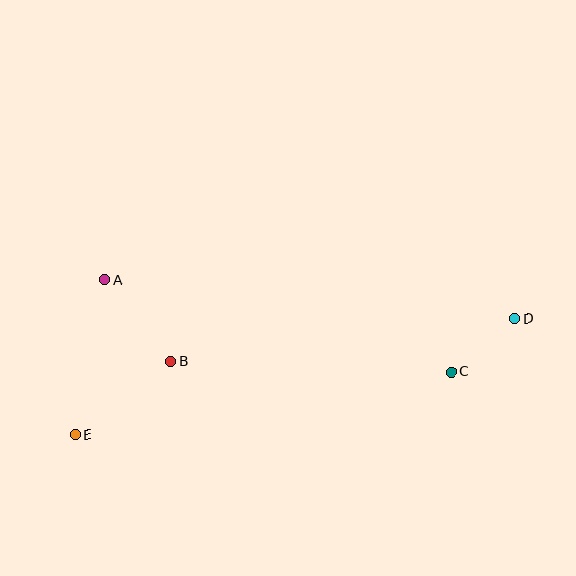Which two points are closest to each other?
Points C and D are closest to each other.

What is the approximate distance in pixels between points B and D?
The distance between B and D is approximately 347 pixels.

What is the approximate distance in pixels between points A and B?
The distance between A and B is approximately 105 pixels.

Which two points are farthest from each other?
Points D and E are farthest from each other.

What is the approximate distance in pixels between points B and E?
The distance between B and E is approximately 120 pixels.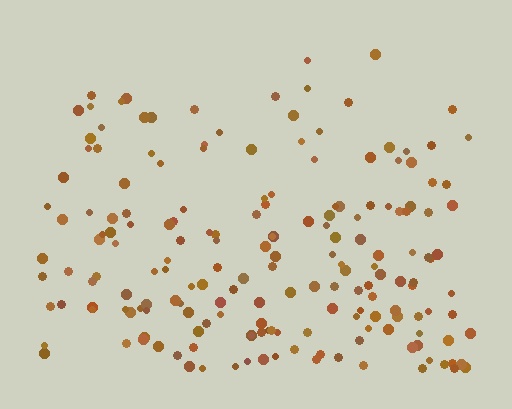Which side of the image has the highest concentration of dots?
The bottom.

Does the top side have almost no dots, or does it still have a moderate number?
Still a moderate number, just noticeably fewer than the bottom.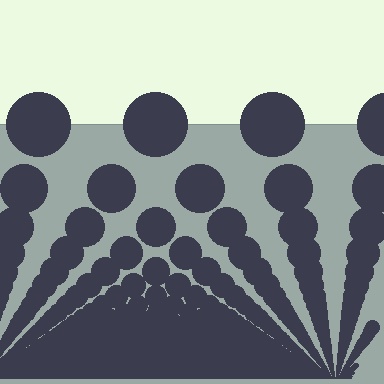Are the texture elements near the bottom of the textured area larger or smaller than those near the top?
Smaller. The gradient is inverted — elements near the bottom are smaller and denser.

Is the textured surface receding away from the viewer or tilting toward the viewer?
The surface appears to tilt toward the viewer. Texture elements get larger and sparser toward the top.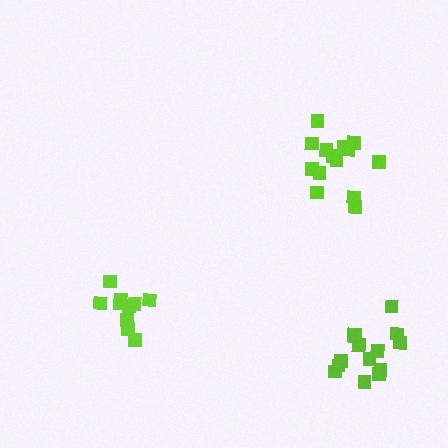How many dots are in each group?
Group 1: 10 dots, Group 2: 14 dots, Group 3: 14 dots (38 total).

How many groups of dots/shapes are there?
There are 3 groups.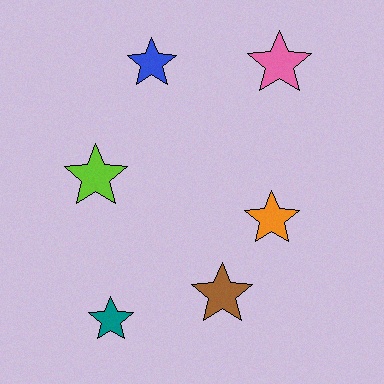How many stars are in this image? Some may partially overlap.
There are 6 stars.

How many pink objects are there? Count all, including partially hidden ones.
There is 1 pink object.